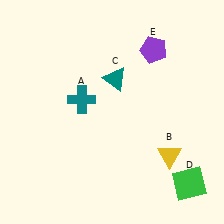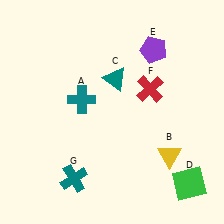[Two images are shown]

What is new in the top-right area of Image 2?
A red cross (F) was added in the top-right area of Image 2.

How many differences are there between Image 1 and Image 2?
There are 2 differences between the two images.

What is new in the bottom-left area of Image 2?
A teal cross (G) was added in the bottom-left area of Image 2.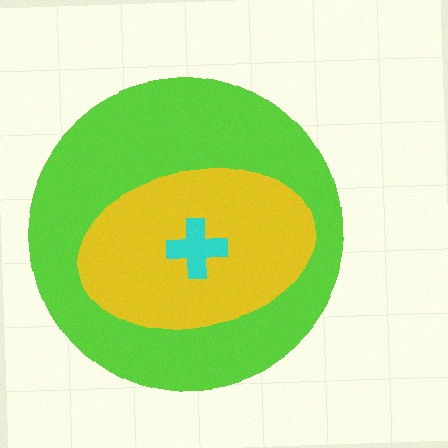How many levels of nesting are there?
3.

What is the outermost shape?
The lime circle.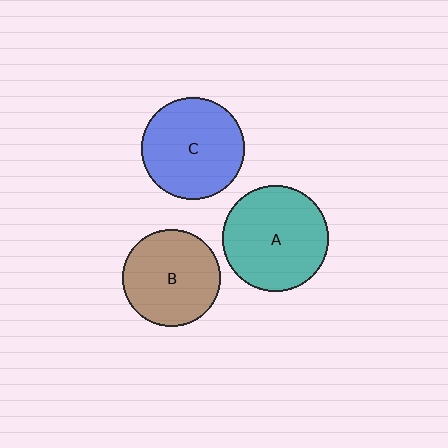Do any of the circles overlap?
No, none of the circles overlap.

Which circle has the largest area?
Circle A (teal).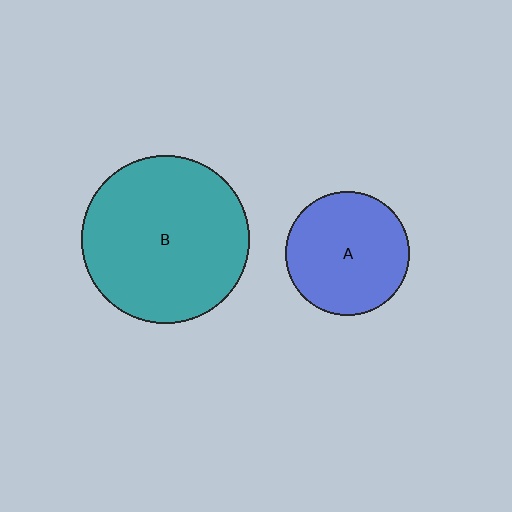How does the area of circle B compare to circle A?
Approximately 1.8 times.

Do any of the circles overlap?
No, none of the circles overlap.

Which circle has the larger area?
Circle B (teal).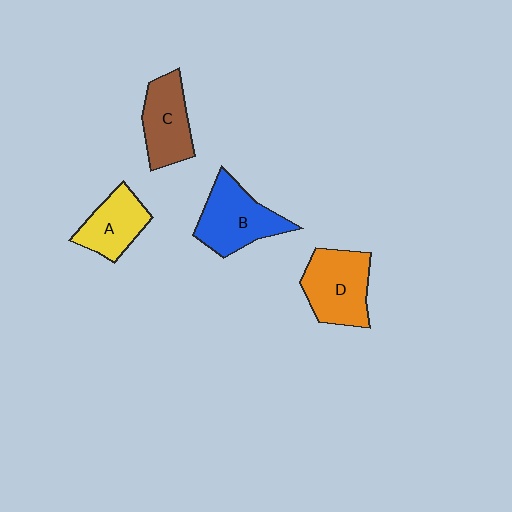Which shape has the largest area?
Shape D (orange).